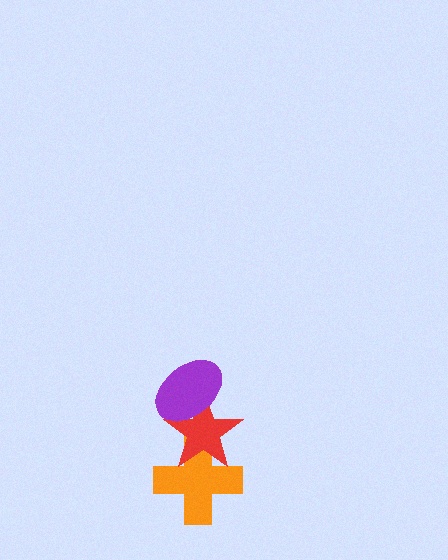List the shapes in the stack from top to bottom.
From top to bottom: the purple ellipse, the red star, the orange cross.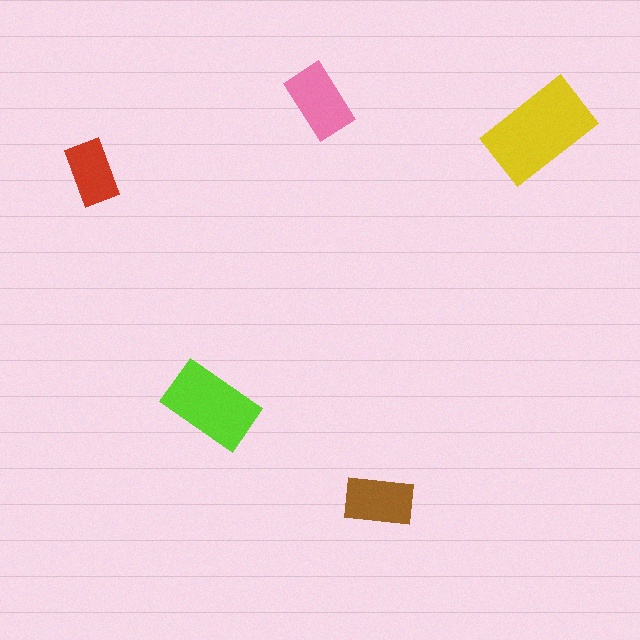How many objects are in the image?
There are 5 objects in the image.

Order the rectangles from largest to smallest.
the yellow one, the lime one, the pink one, the brown one, the red one.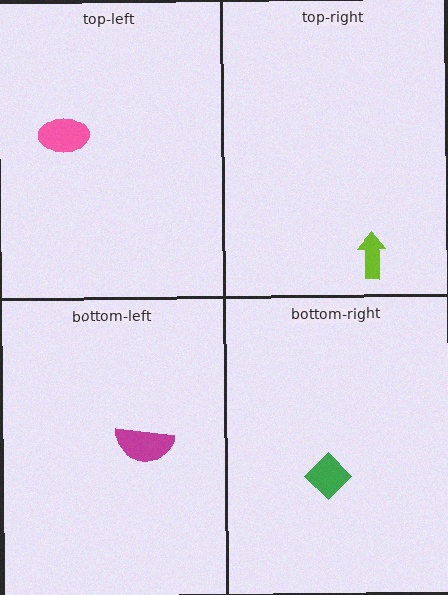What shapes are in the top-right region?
The lime arrow.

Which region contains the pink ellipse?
The top-left region.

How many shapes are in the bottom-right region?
1.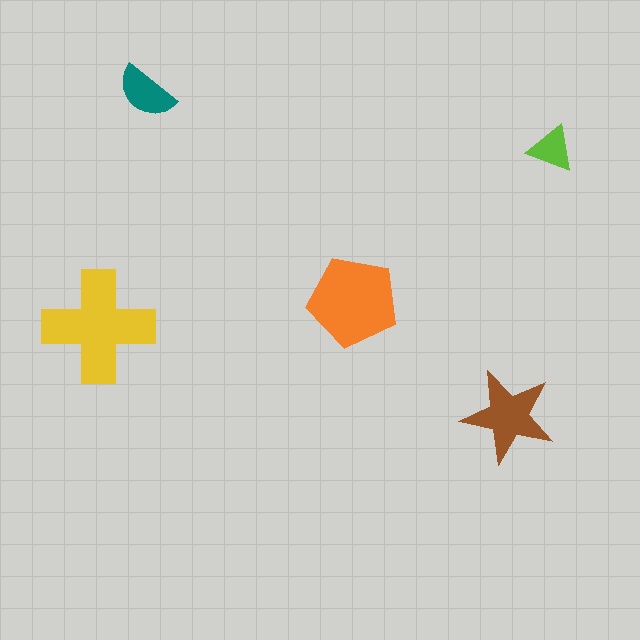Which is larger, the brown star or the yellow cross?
The yellow cross.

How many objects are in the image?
There are 5 objects in the image.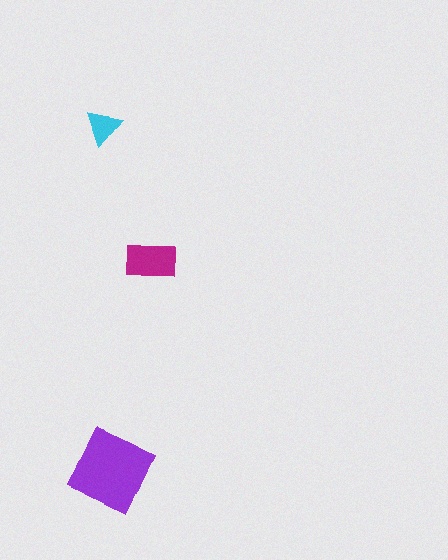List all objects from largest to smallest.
The purple diamond, the magenta rectangle, the cyan triangle.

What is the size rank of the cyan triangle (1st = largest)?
3rd.